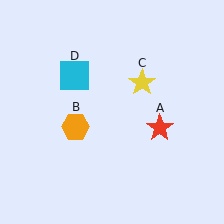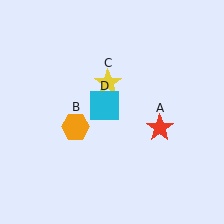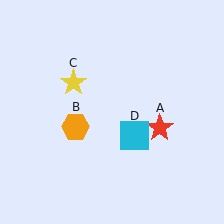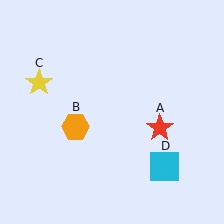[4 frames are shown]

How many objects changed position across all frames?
2 objects changed position: yellow star (object C), cyan square (object D).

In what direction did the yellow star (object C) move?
The yellow star (object C) moved left.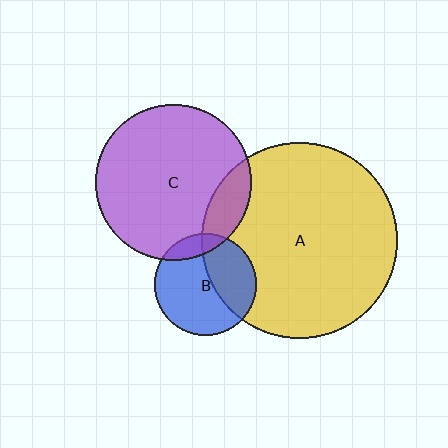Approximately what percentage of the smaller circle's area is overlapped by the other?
Approximately 35%.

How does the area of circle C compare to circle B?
Approximately 2.3 times.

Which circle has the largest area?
Circle A (yellow).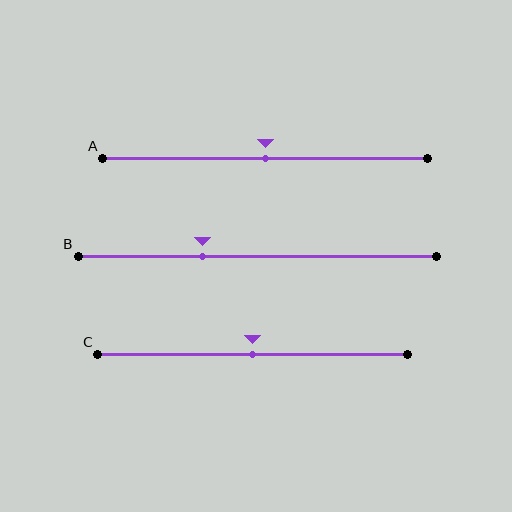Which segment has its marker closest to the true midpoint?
Segment A has its marker closest to the true midpoint.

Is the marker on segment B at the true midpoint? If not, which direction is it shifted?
No, the marker on segment B is shifted to the left by about 15% of the segment length.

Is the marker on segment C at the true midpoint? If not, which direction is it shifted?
Yes, the marker on segment C is at the true midpoint.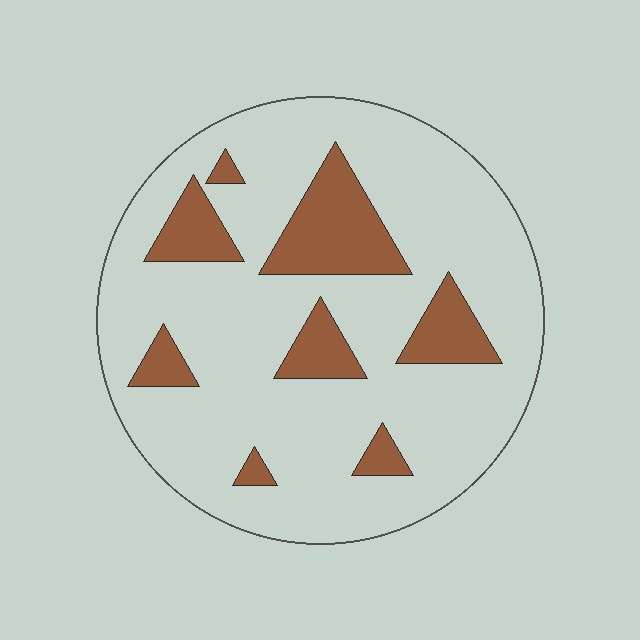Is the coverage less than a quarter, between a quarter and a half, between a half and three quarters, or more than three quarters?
Less than a quarter.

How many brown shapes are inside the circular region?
8.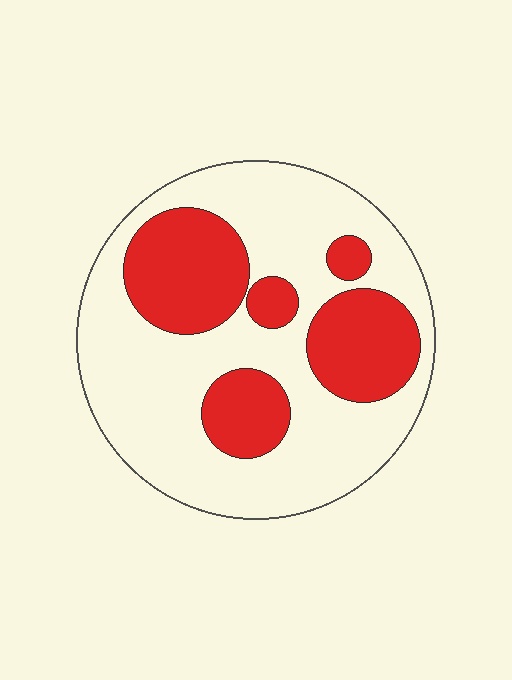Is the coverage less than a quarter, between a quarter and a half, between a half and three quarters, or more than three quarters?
Between a quarter and a half.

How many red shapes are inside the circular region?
5.